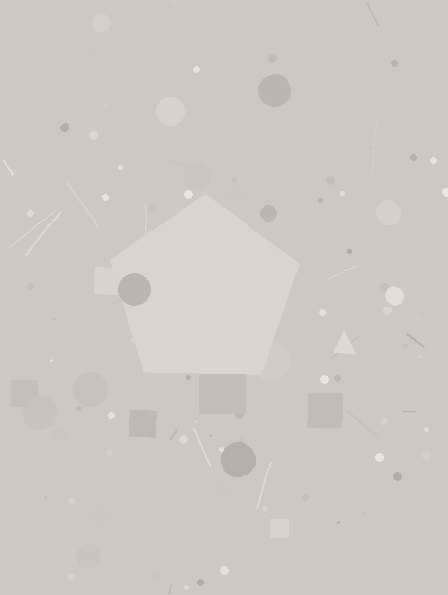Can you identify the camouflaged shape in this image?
The camouflaged shape is a pentagon.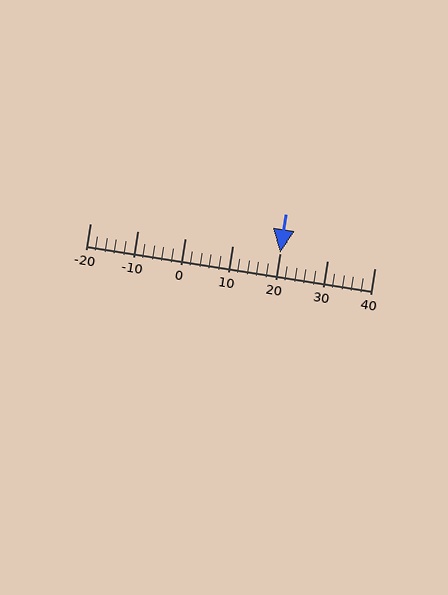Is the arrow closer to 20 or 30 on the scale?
The arrow is closer to 20.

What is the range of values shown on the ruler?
The ruler shows values from -20 to 40.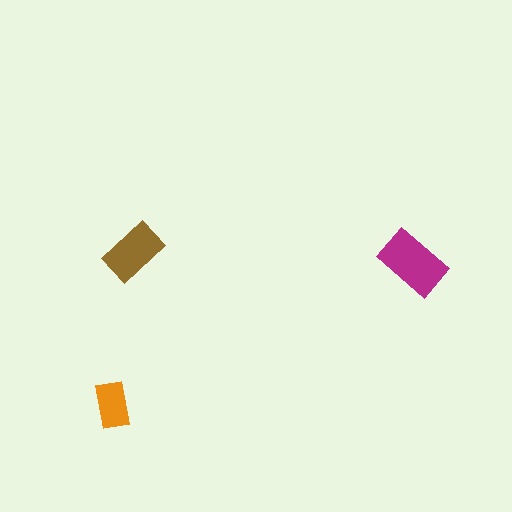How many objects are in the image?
There are 3 objects in the image.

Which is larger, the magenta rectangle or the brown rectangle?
The magenta one.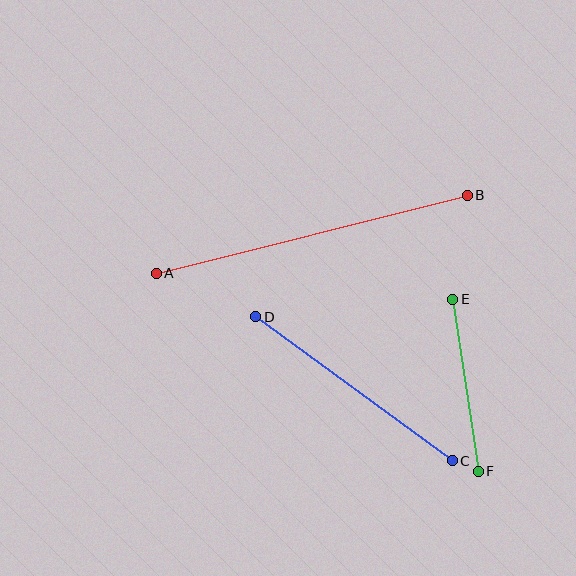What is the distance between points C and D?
The distance is approximately 244 pixels.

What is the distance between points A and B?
The distance is approximately 320 pixels.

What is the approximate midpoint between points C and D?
The midpoint is at approximately (354, 389) pixels.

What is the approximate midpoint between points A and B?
The midpoint is at approximately (312, 234) pixels.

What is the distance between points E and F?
The distance is approximately 174 pixels.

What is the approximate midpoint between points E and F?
The midpoint is at approximately (465, 385) pixels.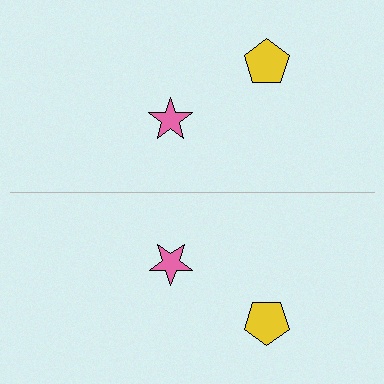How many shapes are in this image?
There are 4 shapes in this image.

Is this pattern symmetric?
Yes, this pattern has bilateral (reflection) symmetry.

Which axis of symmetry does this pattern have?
The pattern has a horizontal axis of symmetry running through the center of the image.